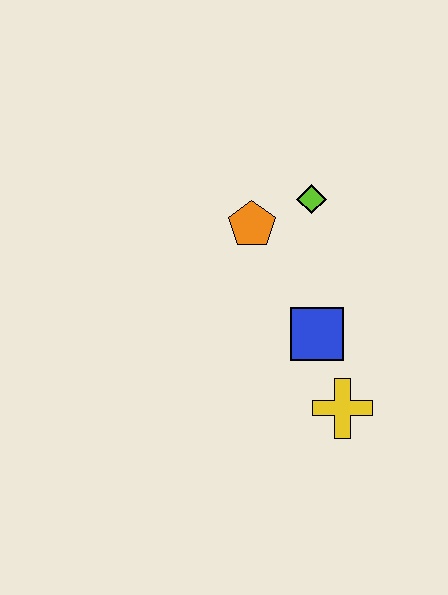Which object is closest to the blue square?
The yellow cross is closest to the blue square.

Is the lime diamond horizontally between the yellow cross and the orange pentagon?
Yes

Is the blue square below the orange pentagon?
Yes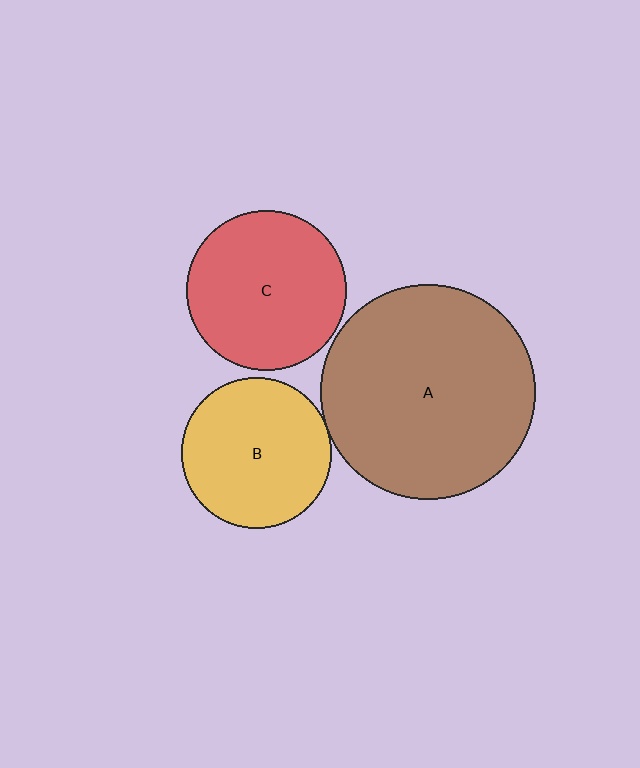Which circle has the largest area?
Circle A (brown).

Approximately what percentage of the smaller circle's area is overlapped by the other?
Approximately 5%.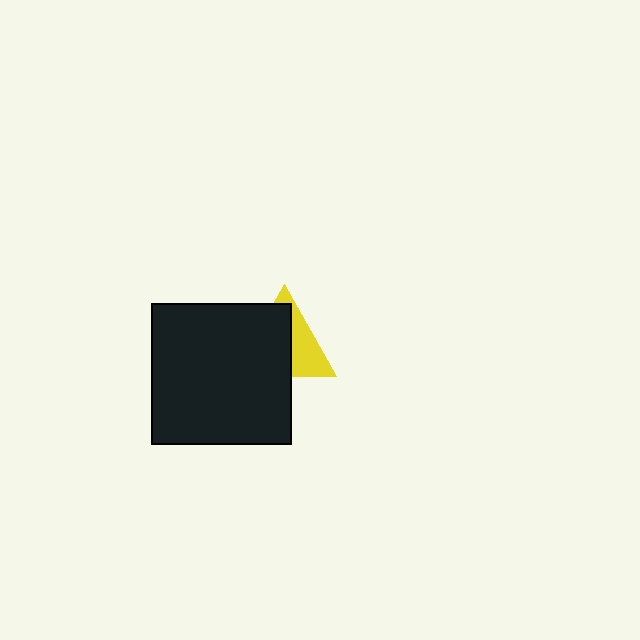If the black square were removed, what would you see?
You would see the complete yellow triangle.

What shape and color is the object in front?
The object in front is a black square.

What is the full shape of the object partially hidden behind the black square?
The partially hidden object is a yellow triangle.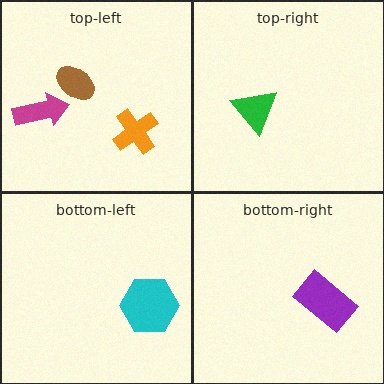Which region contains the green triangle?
The top-right region.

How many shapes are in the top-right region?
1.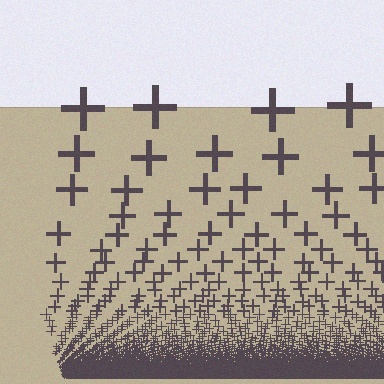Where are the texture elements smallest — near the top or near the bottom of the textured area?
Near the bottom.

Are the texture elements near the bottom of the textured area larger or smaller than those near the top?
Smaller. The gradient is inverted — elements near the bottom are smaller and denser.